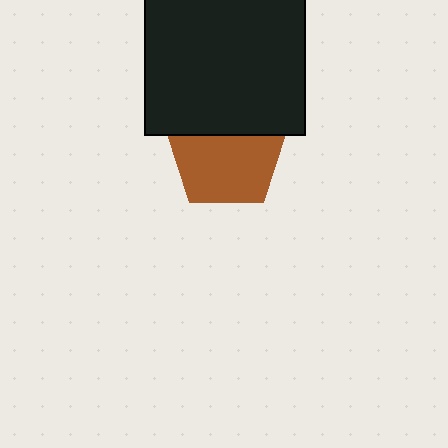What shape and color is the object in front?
The object in front is a black square.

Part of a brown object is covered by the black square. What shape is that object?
It is a pentagon.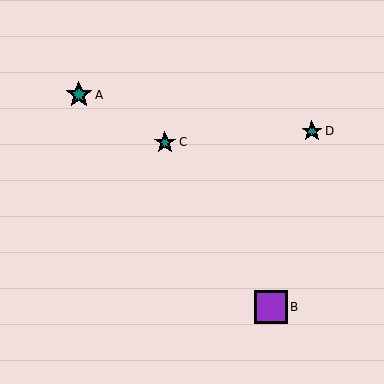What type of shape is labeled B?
Shape B is a purple square.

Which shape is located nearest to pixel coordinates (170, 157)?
The teal star (labeled C) at (165, 142) is nearest to that location.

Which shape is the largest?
The purple square (labeled B) is the largest.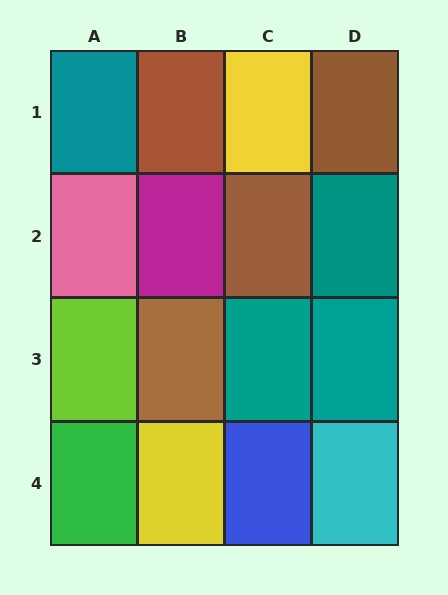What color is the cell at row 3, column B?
Brown.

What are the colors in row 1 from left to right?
Teal, brown, yellow, brown.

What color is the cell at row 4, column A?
Green.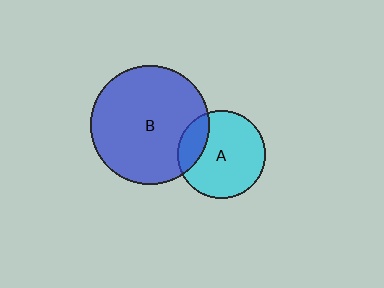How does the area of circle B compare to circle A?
Approximately 1.9 times.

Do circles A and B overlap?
Yes.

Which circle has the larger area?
Circle B (blue).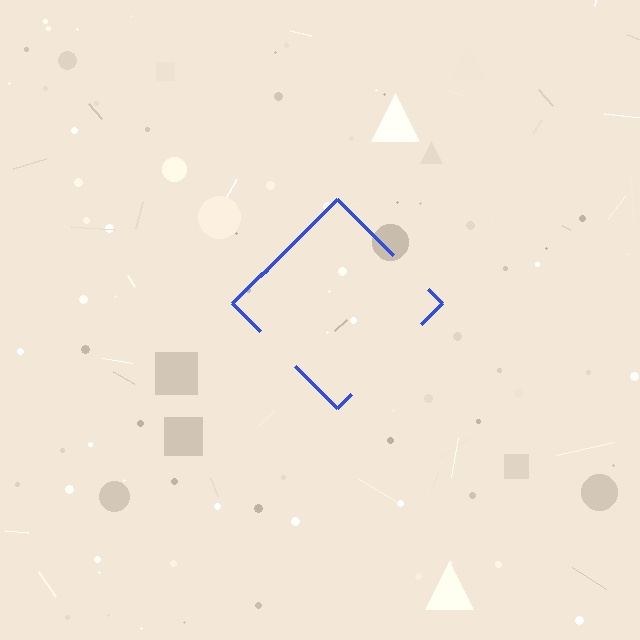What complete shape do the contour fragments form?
The contour fragments form a diamond.